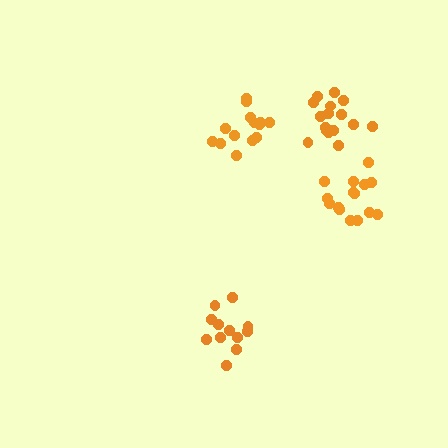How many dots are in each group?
Group 1: 12 dots, Group 2: 15 dots, Group 3: 14 dots, Group 4: 16 dots (57 total).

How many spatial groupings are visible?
There are 4 spatial groupings.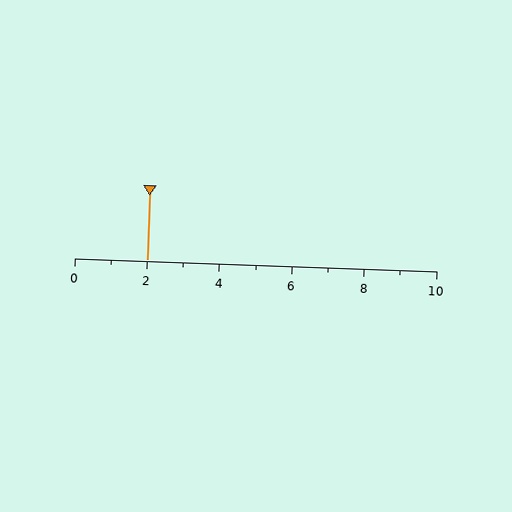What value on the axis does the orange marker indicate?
The marker indicates approximately 2.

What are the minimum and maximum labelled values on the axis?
The axis runs from 0 to 10.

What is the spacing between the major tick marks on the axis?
The major ticks are spaced 2 apart.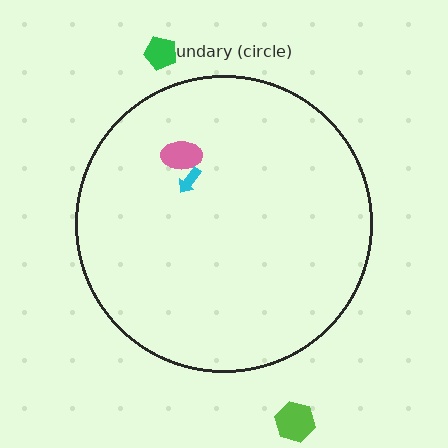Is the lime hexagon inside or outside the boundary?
Outside.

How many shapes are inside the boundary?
2 inside, 2 outside.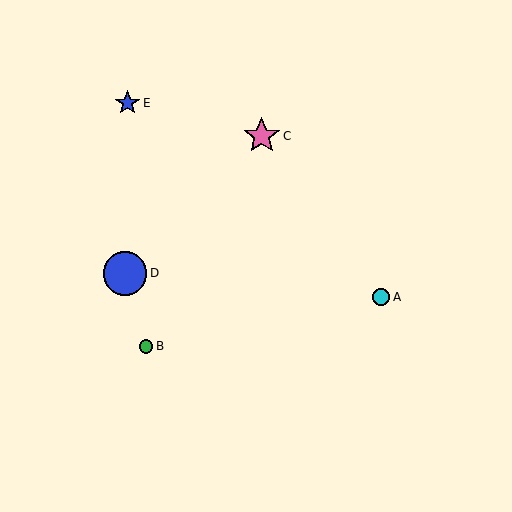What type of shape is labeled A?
Shape A is a cyan circle.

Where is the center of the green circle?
The center of the green circle is at (146, 346).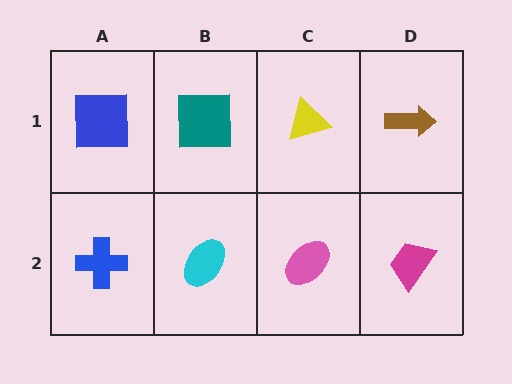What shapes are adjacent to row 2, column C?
A yellow triangle (row 1, column C), a cyan ellipse (row 2, column B), a magenta trapezoid (row 2, column D).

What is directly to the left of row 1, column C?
A teal square.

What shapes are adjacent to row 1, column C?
A pink ellipse (row 2, column C), a teal square (row 1, column B), a brown arrow (row 1, column D).